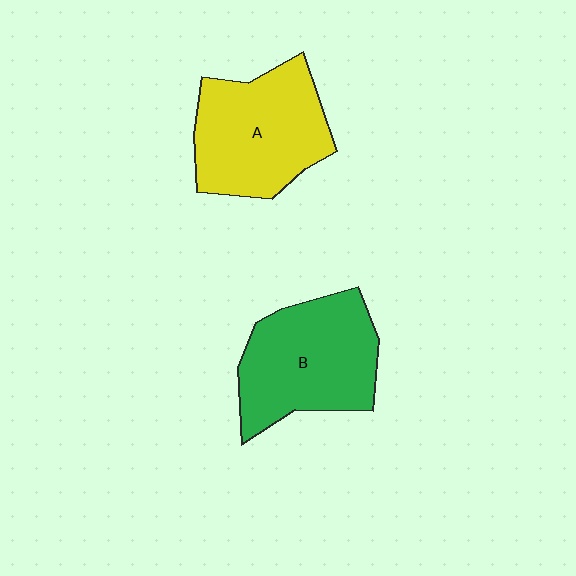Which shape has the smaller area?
Shape A (yellow).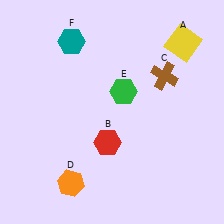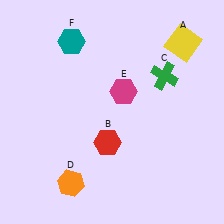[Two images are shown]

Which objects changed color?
C changed from brown to green. E changed from green to magenta.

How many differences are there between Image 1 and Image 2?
There are 2 differences between the two images.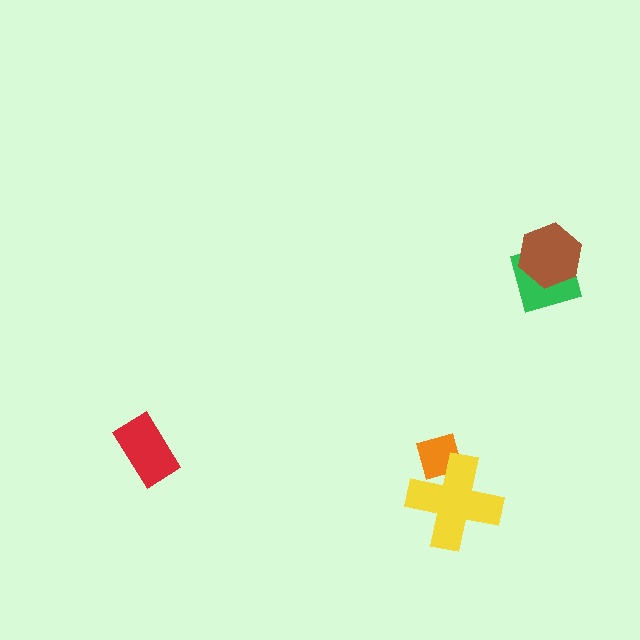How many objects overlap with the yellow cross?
1 object overlaps with the yellow cross.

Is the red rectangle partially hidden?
No, no other shape covers it.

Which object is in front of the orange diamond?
The yellow cross is in front of the orange diamond.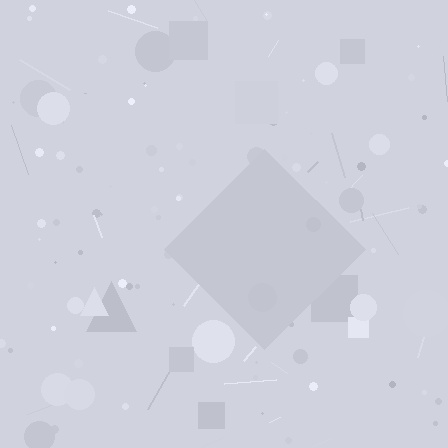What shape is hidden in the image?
A diamond is hidden in the image.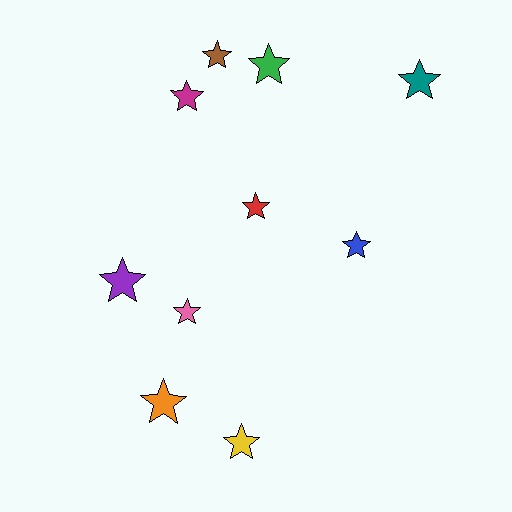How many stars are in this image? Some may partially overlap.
There are 10 stars.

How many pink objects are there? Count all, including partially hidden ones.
There is 1 pink object.